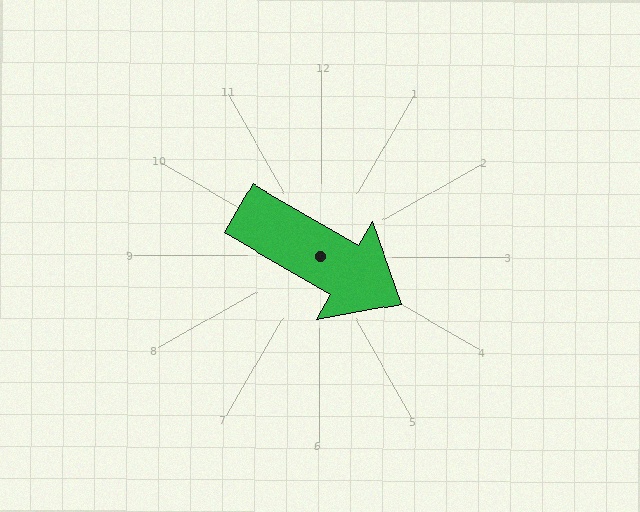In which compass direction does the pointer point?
Southeast.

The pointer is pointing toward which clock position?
Roughly 4 o'clock.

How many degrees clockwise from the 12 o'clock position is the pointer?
Approximately 120 degrees.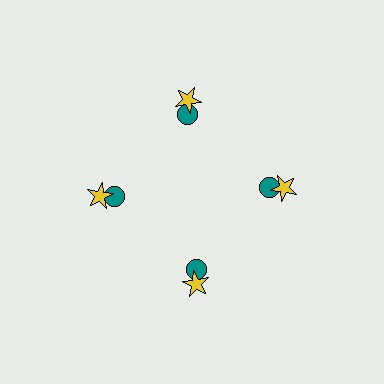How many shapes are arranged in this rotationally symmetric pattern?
There are 8 shapes, arranged in 4 groups of 2.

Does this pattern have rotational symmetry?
Yes, this pattern has 4-fold rotational symmetry. It looks the same after rotating 90 degrees around the center.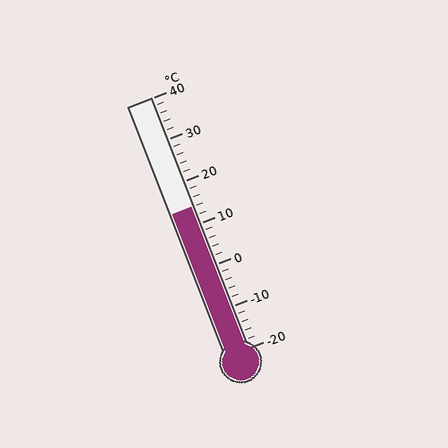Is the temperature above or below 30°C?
The temperature is below 30°C.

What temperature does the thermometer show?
The thermometer shows approximately 14°C.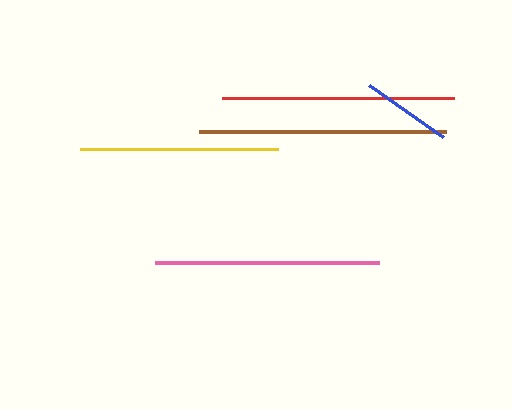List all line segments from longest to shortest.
From longest to shortest: brown, red, pink, yellow, blue.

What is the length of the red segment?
The red segment is approximately 232 pixels long.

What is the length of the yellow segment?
The yellow segment is approximately 197 pixels long.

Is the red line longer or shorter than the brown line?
The brown line is longer than the red line.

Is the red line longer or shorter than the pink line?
The red line is longer than the pink line.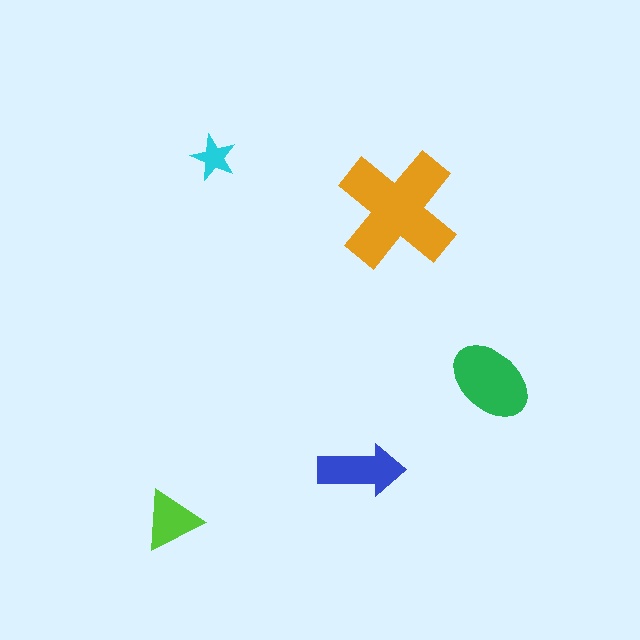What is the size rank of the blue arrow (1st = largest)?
3rd.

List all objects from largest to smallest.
The orange cross, the green ellipse, the blue arrow, the lime triangle, the cyan star.